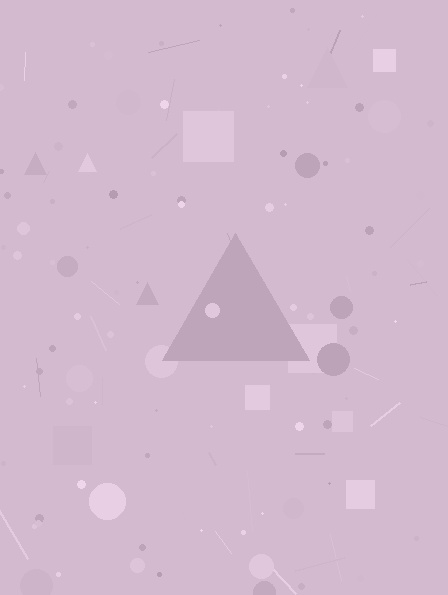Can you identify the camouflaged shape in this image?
The camouflaged shape is a triangle.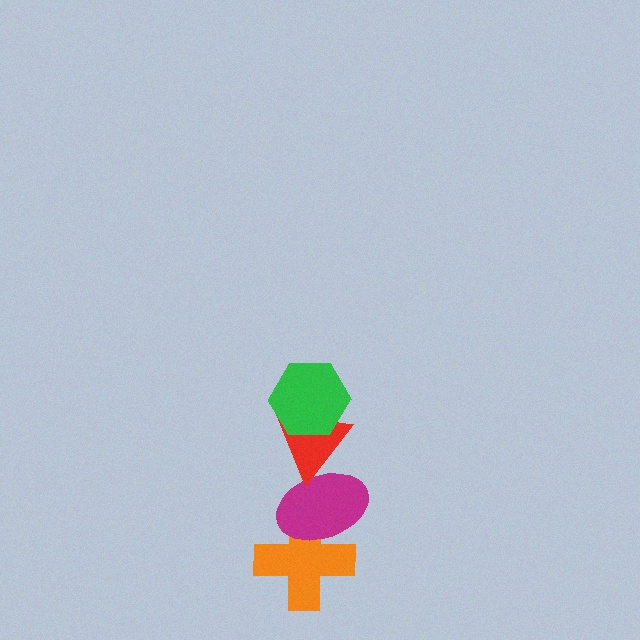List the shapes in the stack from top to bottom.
From top to bottom: the green hexagon, the red triangle, the magenta ellipse, the orange cross.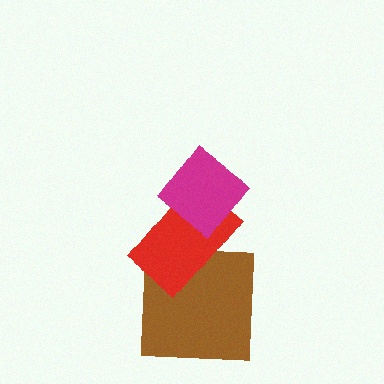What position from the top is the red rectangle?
The red rectangle is 2nd from the top.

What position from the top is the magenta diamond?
The magenta diamond is 1st from the top.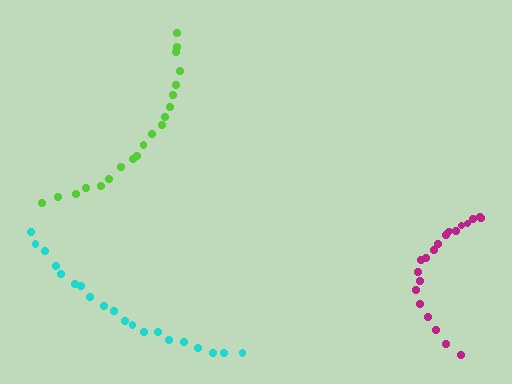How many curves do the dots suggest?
There are 3 distinct paths.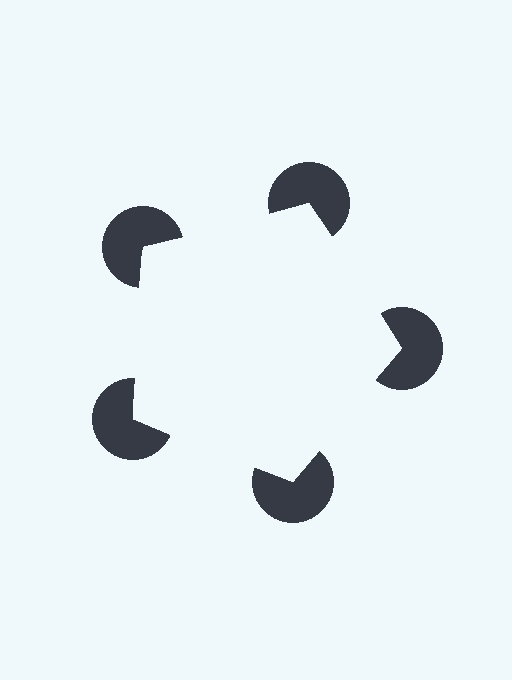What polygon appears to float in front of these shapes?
An illusory pentagon — its edges are inferred from the aligned wedge cuts in the pac-man discs, not physically drawn.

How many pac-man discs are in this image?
There are 5 — one at each vertex of the illusory pentagon.